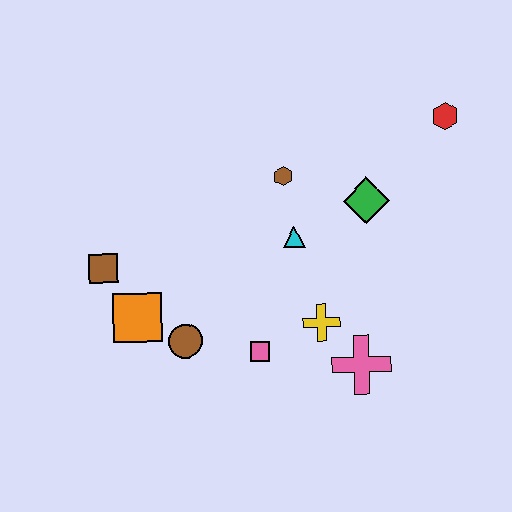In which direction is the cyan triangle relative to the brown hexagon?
The cyan triangle is below the brown hexagon.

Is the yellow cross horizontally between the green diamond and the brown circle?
Yes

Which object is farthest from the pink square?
The red hexagon is farthest from the pink square.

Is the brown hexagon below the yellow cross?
No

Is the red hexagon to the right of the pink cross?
Yes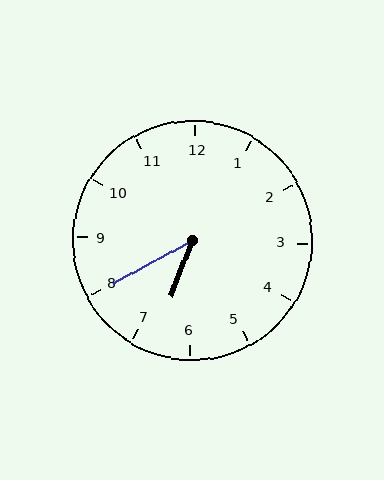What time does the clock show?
6:40.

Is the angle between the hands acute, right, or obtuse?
It is acute.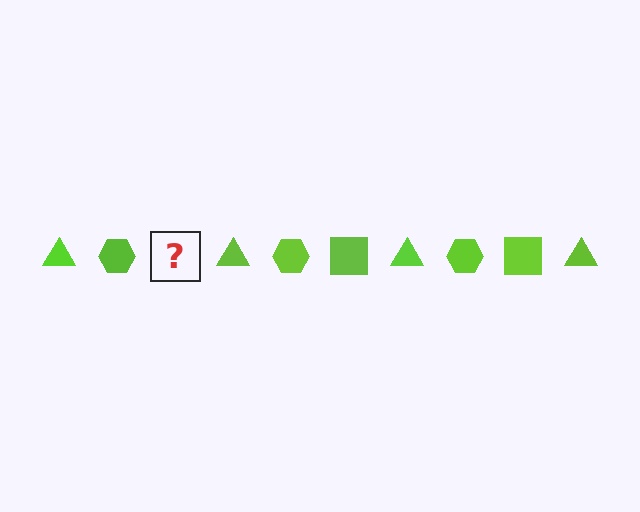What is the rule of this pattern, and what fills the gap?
The rule is that the pattern cycles through triangle, hexagon, square shapes in lime. The gap should be filled with a lime square.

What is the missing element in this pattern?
The missing element is a lime square.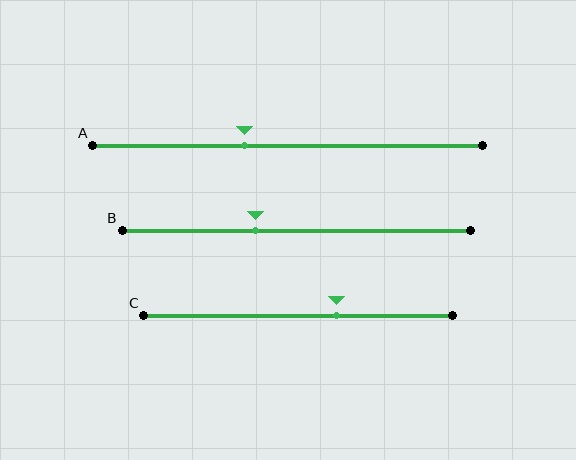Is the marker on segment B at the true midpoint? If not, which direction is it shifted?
No, the marker on segment B is shifted to the left by about 12% of the segment length.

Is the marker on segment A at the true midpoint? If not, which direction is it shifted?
No, the marker on segment A is shifted to the left by about 11% of the segment length.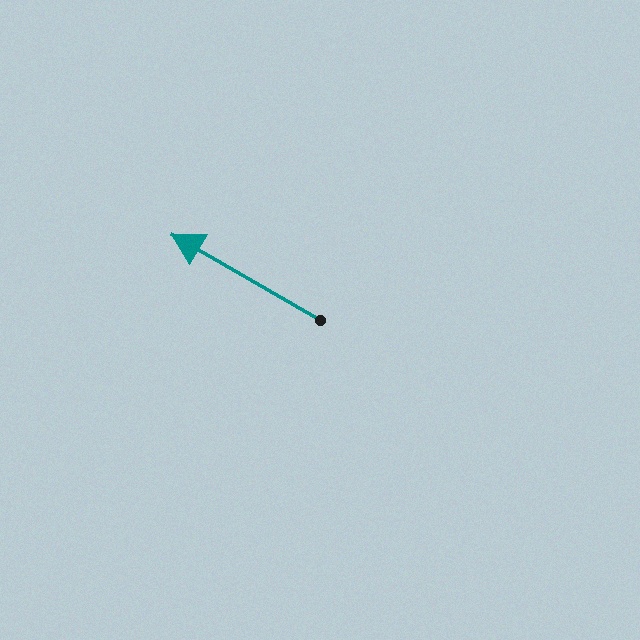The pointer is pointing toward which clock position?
Roughly 10 o'clock.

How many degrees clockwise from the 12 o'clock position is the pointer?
Approximately 300 degrees.